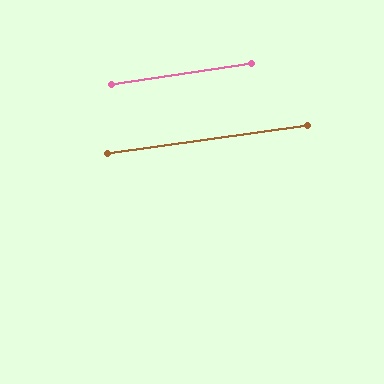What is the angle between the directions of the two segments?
Approximately 1 degree.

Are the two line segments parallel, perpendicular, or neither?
Parallel — their directions differ by only 0.5°.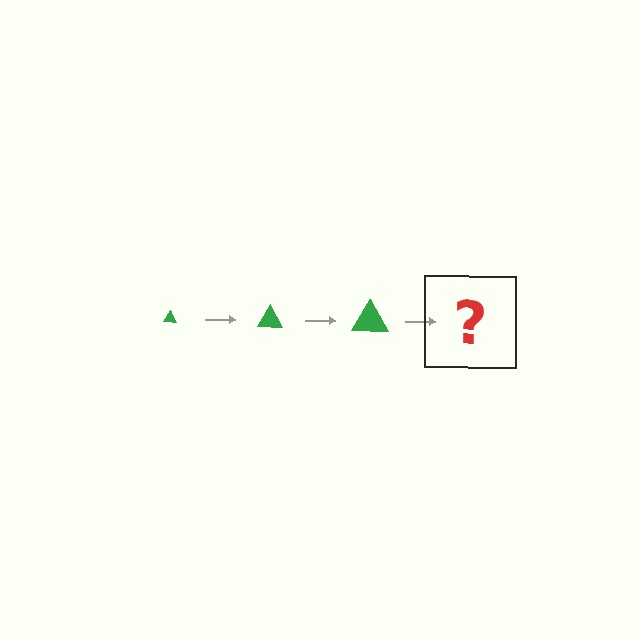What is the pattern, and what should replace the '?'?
The pattern is that the triangle gets progressively larger each step. The '?' should be a green triangle, larger than the previous one.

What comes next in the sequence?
The next element should be a green triangle, larger than the previous one.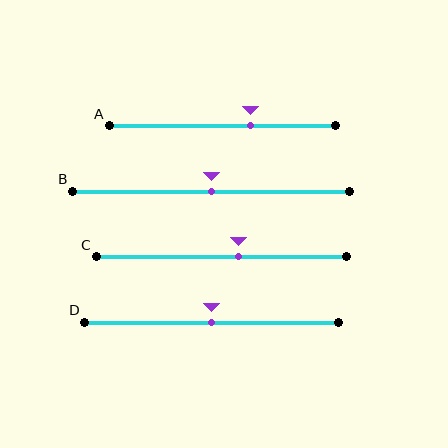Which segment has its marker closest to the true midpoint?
Segment B has its marker closest to the true midpoint.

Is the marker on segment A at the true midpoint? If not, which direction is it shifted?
No, the marker on segment A is shifted to the right by about 12% of the segment length.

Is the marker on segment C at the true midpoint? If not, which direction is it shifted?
No, the marker on segment C is shifted to the right by about 7% of the segment length.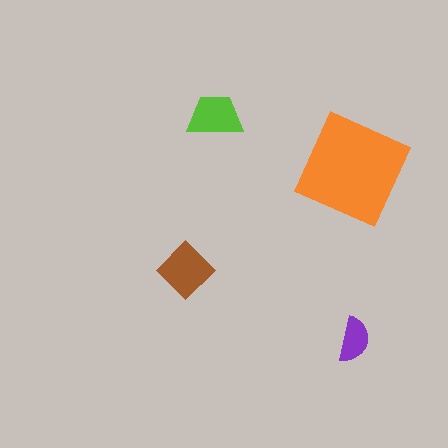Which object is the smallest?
The purple semicircle.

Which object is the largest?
The orange square.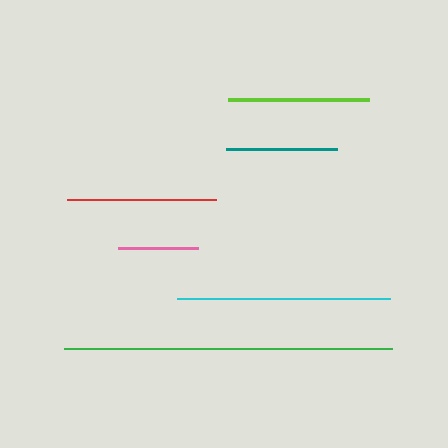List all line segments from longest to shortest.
From longest to shortest: green, cyan, red, lime, teal, pink.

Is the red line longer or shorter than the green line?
The green line is longer than the red line.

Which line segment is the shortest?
The pink line is the shortest at approximately 80 pixels.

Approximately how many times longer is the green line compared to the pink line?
The green line is approximately 4.1 times the length of the pink line.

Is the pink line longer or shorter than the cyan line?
The cyan line is longer than the pink line.